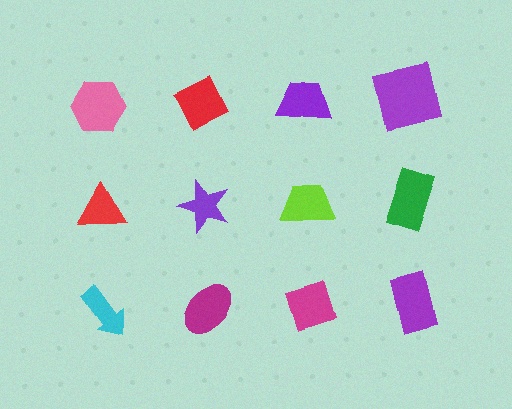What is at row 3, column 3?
A magenta diamond.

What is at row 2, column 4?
A green rectangle.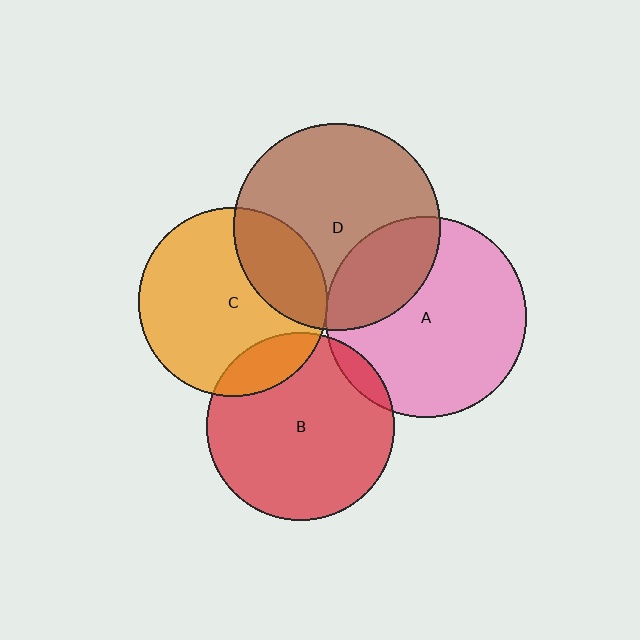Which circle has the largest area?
Circle D (brown).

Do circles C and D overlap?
Yes.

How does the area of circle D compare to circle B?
Approximately 1.2 times.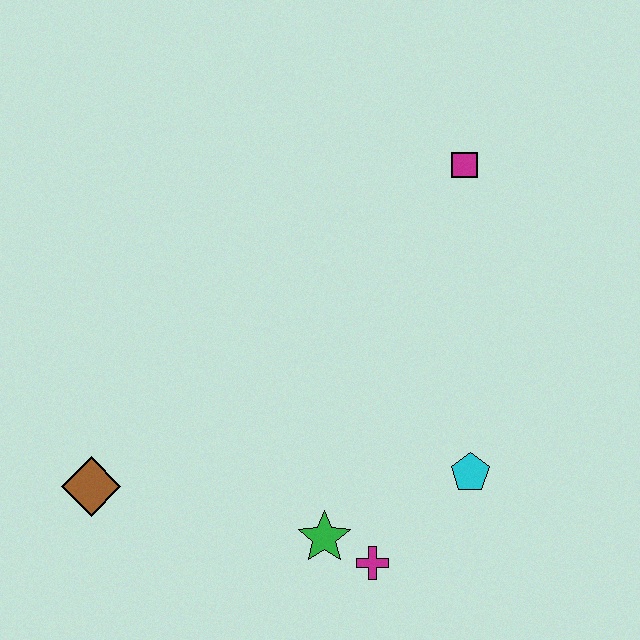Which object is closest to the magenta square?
The cyan pentagon is closest to the magenta square.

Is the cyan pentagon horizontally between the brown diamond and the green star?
No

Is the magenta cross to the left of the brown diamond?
No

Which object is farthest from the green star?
The magenta square is farthest from the green star.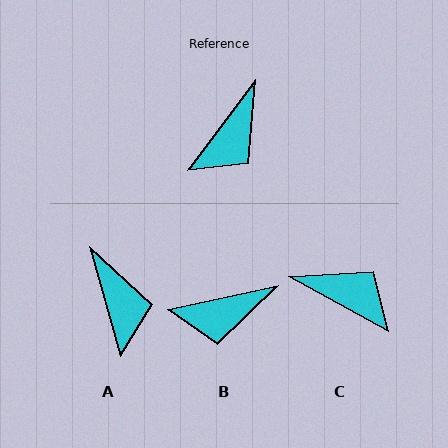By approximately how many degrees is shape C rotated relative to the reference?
Approximately 98 degrees counter-clockwise.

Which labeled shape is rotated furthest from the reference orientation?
C, about 98 degrees away.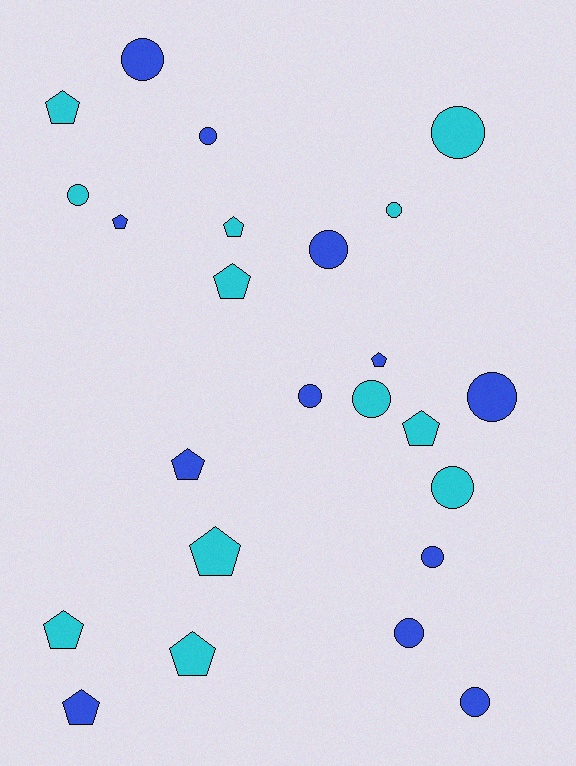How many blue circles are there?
There are 8 blue circles.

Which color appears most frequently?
Blue, with 12 objects.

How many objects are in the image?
There are 24 objects.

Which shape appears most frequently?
Circle, with 13 objects.